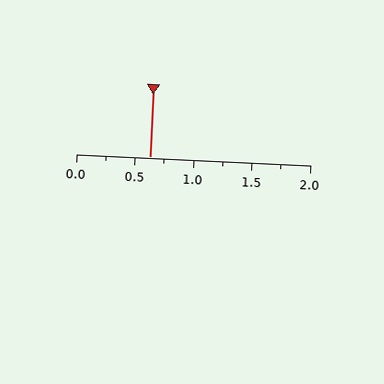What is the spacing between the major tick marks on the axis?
The major ticks are spaced 0.5 apart.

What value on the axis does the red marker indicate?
The marker indicates approximately 0.62.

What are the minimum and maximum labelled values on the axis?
The axis runs from 0.0 to 2.0.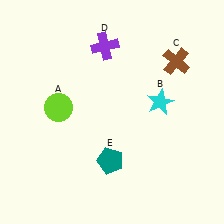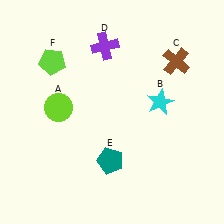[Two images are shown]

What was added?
A lime pentagon (F) was added in Image 2.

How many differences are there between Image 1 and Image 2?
There is 1 difference between the two images.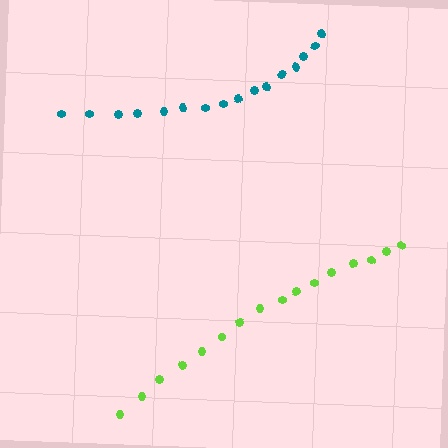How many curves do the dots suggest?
There are 2 distinct paths.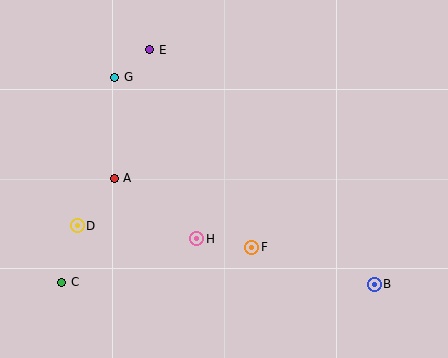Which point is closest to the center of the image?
Point H at (197, 239) is closest to the center.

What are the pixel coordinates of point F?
Point F is at (252, 247).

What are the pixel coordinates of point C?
Point C is at (62, 282).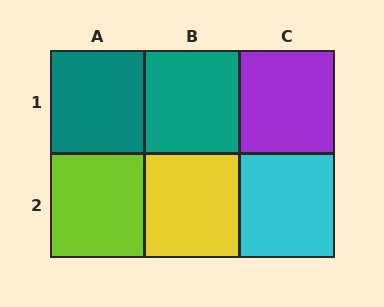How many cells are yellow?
1 cell is yellow.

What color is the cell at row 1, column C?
Purple.